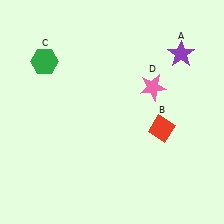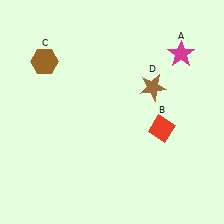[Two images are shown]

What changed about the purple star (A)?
In Image 1, A is purple. In Image 2, it changed to magenta.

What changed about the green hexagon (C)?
In Image 1, C is green. In Image 2, it changed to brown.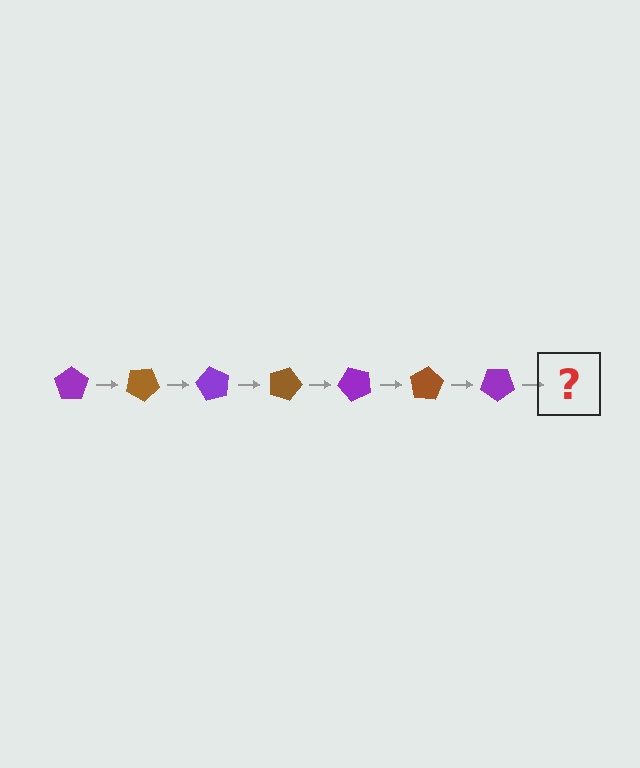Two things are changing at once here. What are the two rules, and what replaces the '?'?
The two rules are that it rotates 30 degrees each step and the color cycles through purple and brown. The '?' should be a brown pentagon, rotated 210 degrees from the start.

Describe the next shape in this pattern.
It should be a brown pentagon, rotated 210 degrees from the start.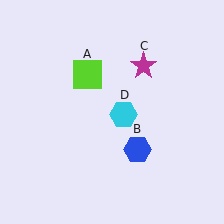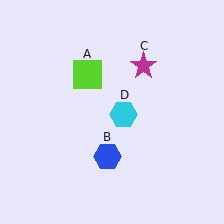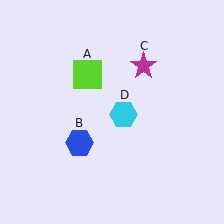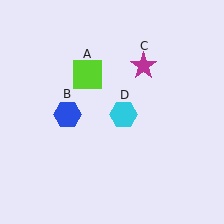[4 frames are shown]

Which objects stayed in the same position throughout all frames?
Lime square (object A) and magenta star (object C) and cyan hexagon (object D) remained stationary.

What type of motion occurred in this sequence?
The blue hexagon (object B) rotated clockwise around the center of the scene.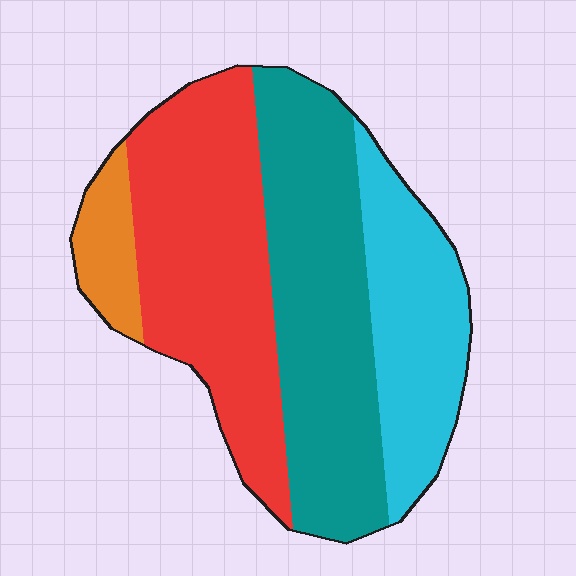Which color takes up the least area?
Orange, at roughly 5%.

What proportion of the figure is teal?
Teal covers 35% of the figure.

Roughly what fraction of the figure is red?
Red takes up about three eighths (3/8) of the figure.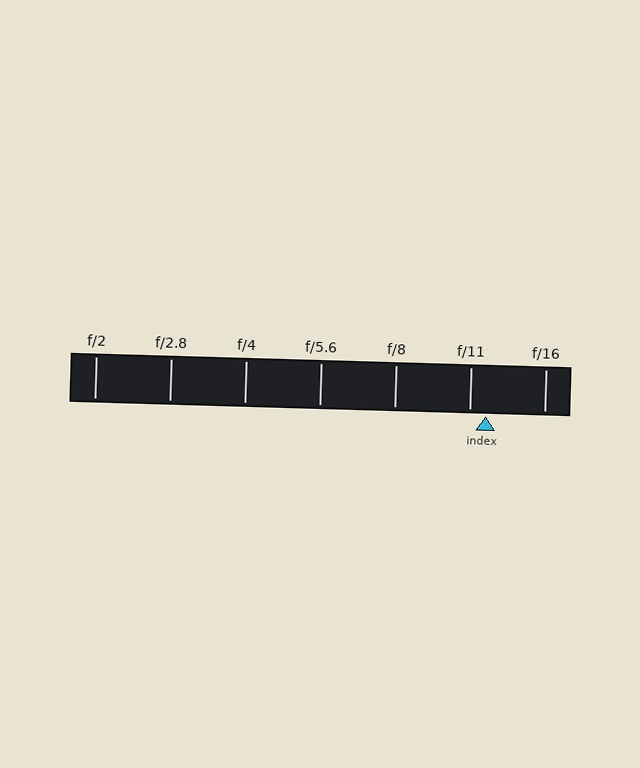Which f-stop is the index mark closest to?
The index mark is closest to f/11.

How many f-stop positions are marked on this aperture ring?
There are 7 f-stop positions marked.